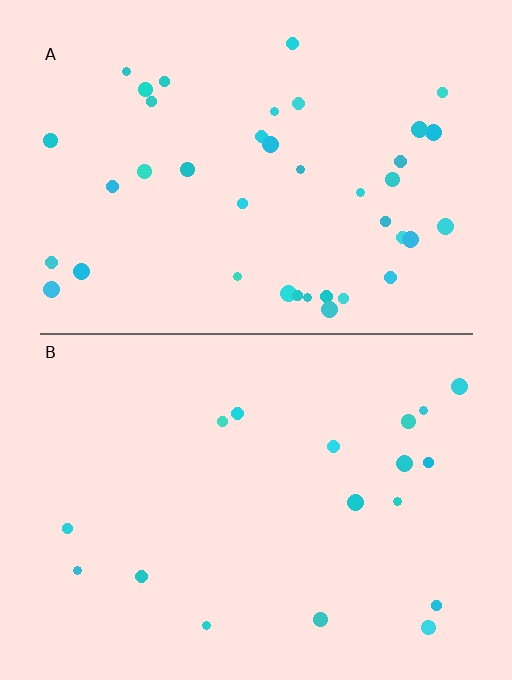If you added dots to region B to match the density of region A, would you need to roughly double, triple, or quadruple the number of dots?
Approximately double.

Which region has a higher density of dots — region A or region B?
A (the top).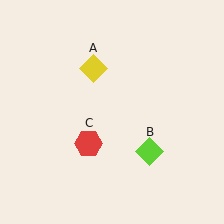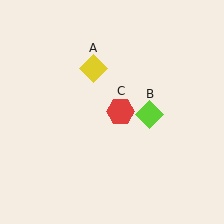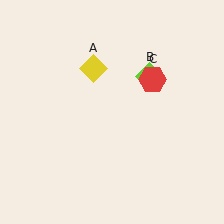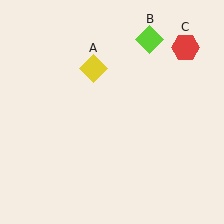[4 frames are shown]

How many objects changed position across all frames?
2 objects changed position: lime diamond (object B), red hexagon (object C).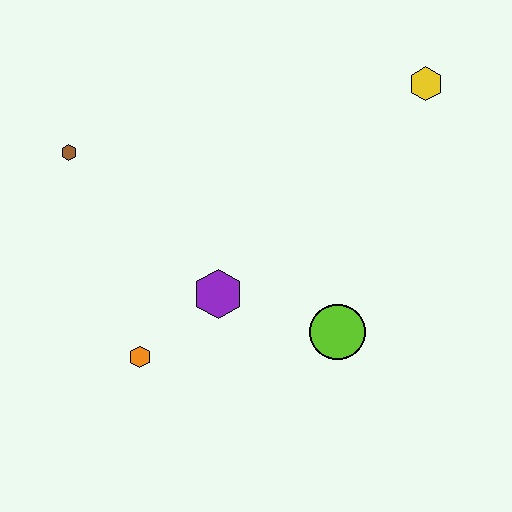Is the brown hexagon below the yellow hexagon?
Yes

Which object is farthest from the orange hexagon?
The yellow hexagon is farthest from the orange hexagon.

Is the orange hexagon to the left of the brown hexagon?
No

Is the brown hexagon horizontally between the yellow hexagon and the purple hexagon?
No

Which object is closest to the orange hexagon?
The purple hexagon is closest to the orange hexagon.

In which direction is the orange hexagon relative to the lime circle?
The orange hexagon is to the left of the lime circle.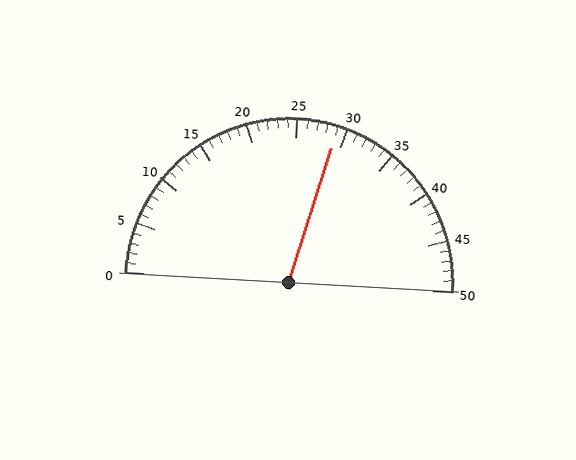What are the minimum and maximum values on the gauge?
The gauge ranges from 0 to 50.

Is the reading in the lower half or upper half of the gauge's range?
The reading is in the upper half of the range (0 to 50).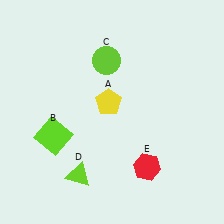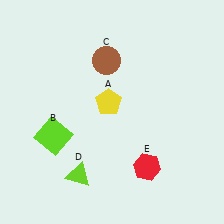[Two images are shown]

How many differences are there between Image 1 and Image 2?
There is 1 difference between the two images.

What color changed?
The circle (C) changed from lime in Image 1 to brown in Image 2.